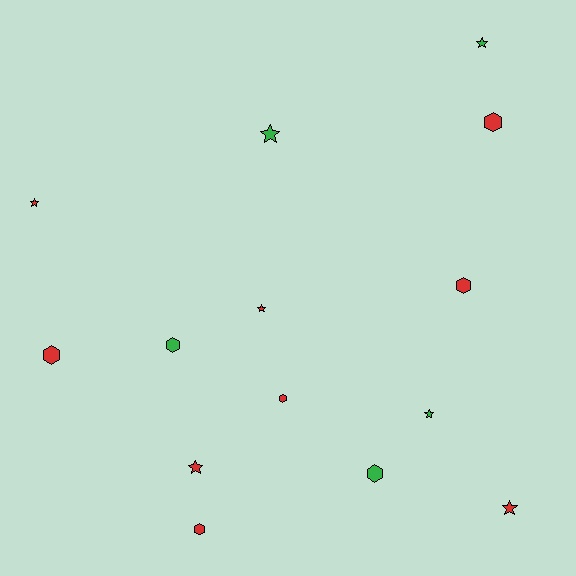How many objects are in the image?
There are 14 objects.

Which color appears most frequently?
Red, with 9 objects.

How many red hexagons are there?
There are 5 red hexagons.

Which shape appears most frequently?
Hexagon, with 7 objects.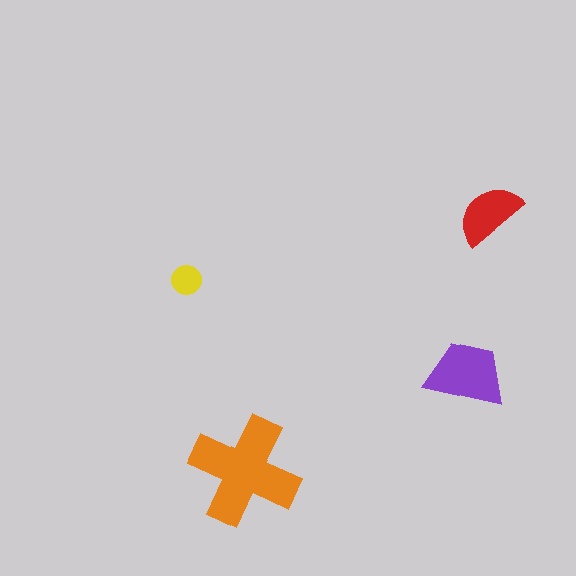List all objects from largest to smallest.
The orange cross, the purple trapezoid, the red semicircle, the yellow circle.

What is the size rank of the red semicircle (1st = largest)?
3rd.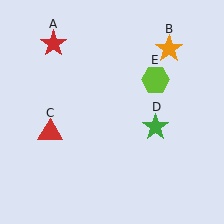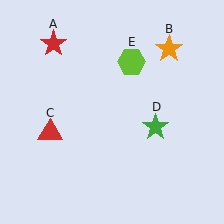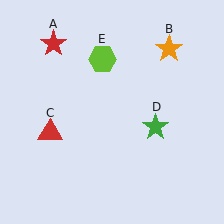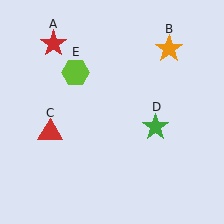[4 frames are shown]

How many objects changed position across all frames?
1 object changed position: lime hexagon (object E).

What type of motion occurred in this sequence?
The lime hexagon (object E) rotated counterclockwise around the center of the scene.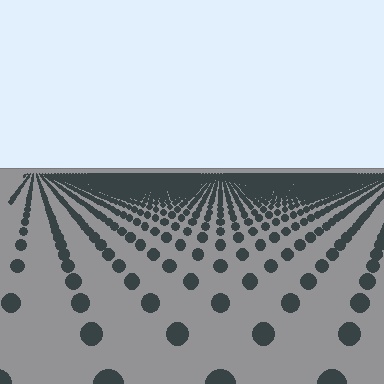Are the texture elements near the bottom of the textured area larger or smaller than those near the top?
Larger. Near the bottom, elements are closer to the viewer and appear at a bigger on-screen size.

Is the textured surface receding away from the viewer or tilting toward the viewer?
The surface is receding away from the viewer. Texture elements get smaller and denser toward the top.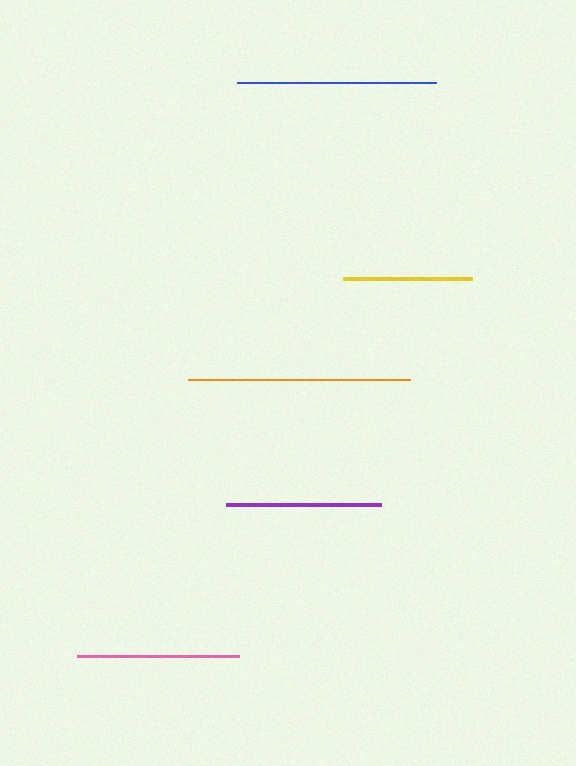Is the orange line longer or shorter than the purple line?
The orange line is longer than the purple line.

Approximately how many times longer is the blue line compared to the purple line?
The blue line is approximately 1.3 times the length of the purple line.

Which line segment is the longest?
The orange line is the longest at approximately 222 pixels.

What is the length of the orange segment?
The orange segment is approximately 222 pixels long.